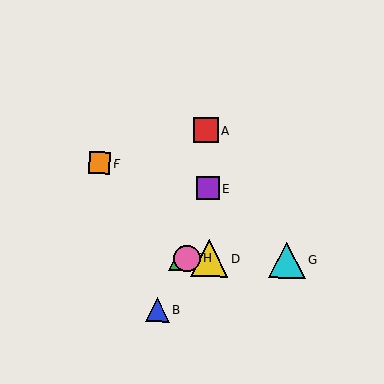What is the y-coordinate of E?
Object E is at y≈188.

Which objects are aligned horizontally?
Objects C, D, G, H are aligned horizontally.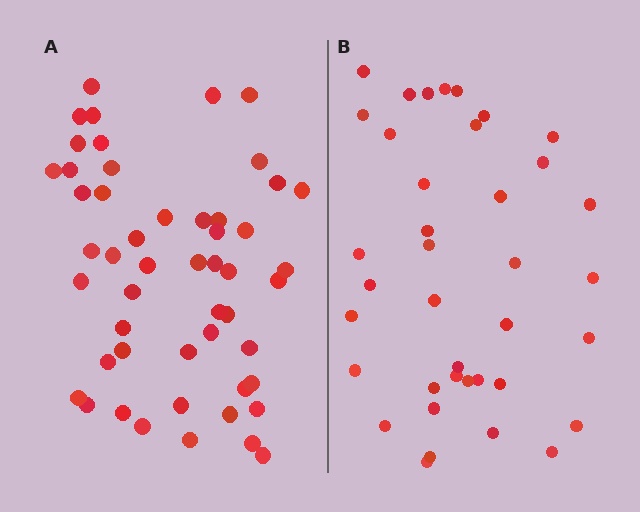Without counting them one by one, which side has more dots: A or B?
Region A (the left region) has more dots.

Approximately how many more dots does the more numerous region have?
Region A has approximately 15 more dots than region B.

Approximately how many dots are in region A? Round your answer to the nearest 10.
About 50 dots. (The exact count is 51, which rounds to 50.)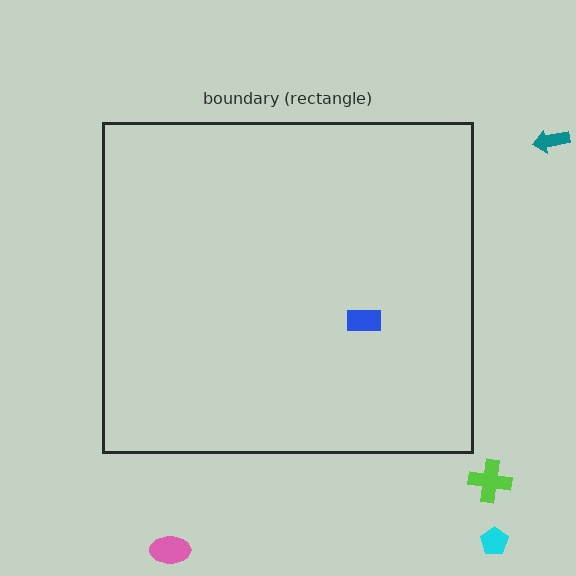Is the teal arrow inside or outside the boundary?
Outside.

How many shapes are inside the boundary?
1 inside, 4 outside.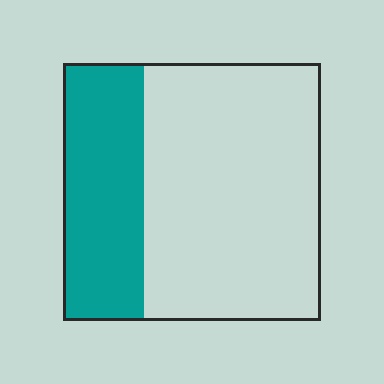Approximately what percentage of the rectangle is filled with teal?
Approximately 30%.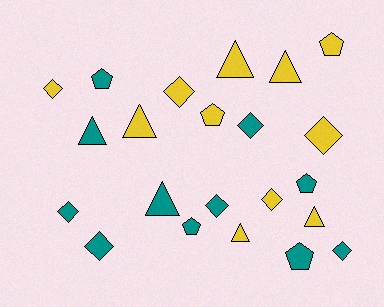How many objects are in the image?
There are 22 objects.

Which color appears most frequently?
Yellow, with 11 objects.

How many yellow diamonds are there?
There are 4 yellow diamonds.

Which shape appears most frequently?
Diamond, with 9 objects.